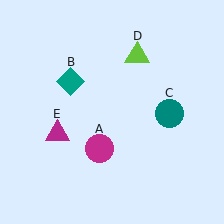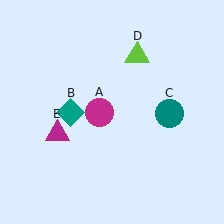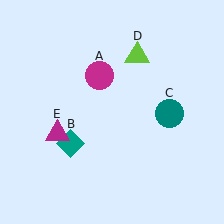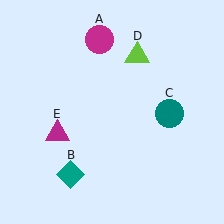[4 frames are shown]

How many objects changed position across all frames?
2 objects changed position: magenta circle (object A), teal diamond (object B).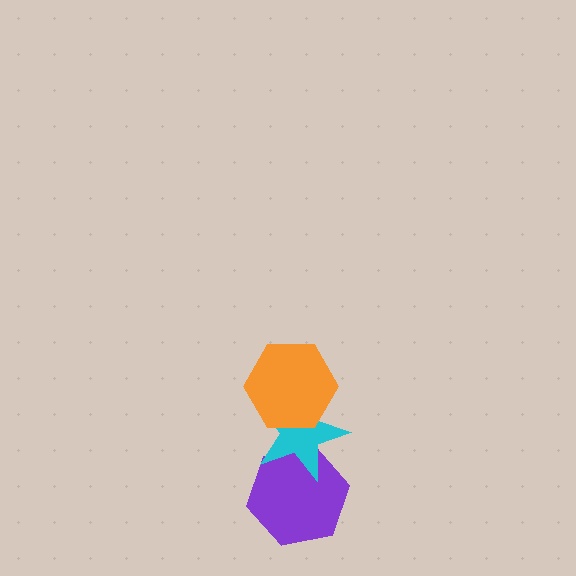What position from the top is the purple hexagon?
The purple hexagon is 3rd from the top.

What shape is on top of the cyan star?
The orange hexagon is on top of the cyan star.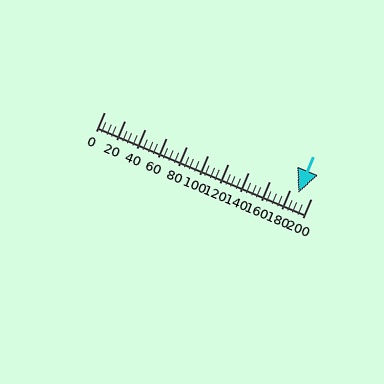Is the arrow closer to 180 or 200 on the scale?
The arrow is closer to 180.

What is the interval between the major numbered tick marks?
The major tick marks are spaced 20 units apart.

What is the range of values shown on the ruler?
The ruler shows values from 0 to 200.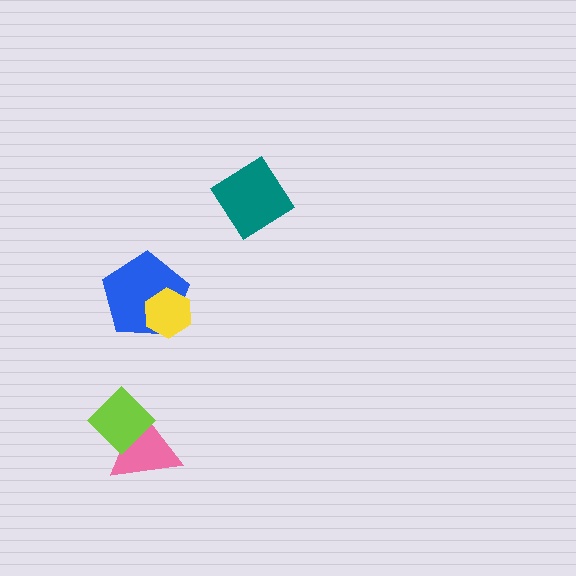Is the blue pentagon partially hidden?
Yes, it is partially covered by another shape.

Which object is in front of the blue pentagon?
The yellow hexagon is in front of the blue pentagon.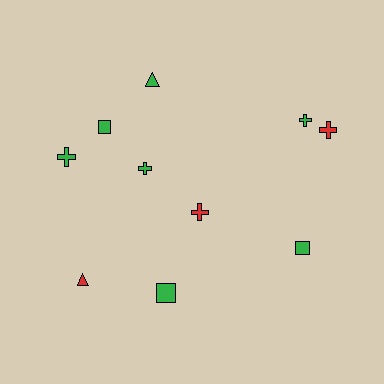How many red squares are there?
There are no red squares.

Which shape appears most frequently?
Cross, with 5 objects.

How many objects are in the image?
There are 10 objects.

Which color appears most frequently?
Green, with 7 objects.